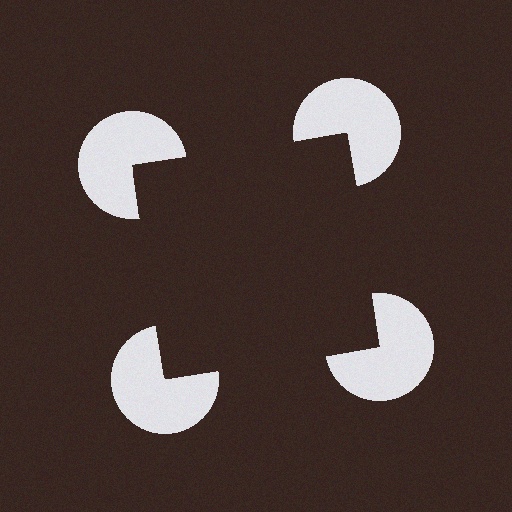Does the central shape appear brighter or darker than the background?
It typically appears slightly darker than the background, even though no actual brightness change is drawn.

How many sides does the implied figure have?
4 sides.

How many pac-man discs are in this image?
There are 4 — one at each vertex of the illusory square.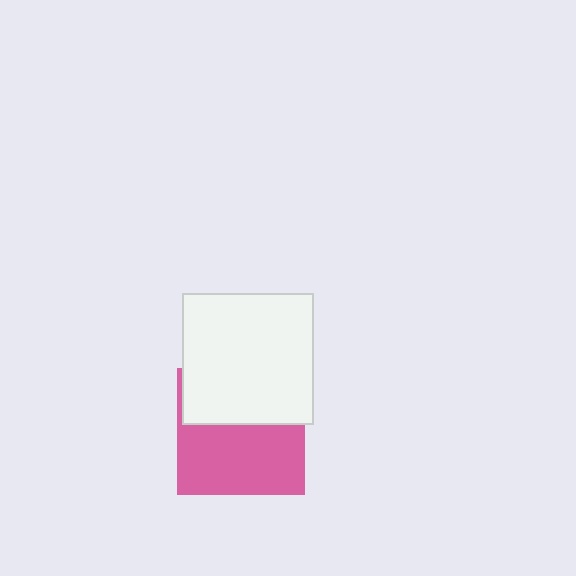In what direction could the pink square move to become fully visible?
The pink square could move down. That would shift it out from behind the white square entirely.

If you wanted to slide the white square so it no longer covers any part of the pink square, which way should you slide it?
Slide it up — that is the most direct way to separate the two shapes.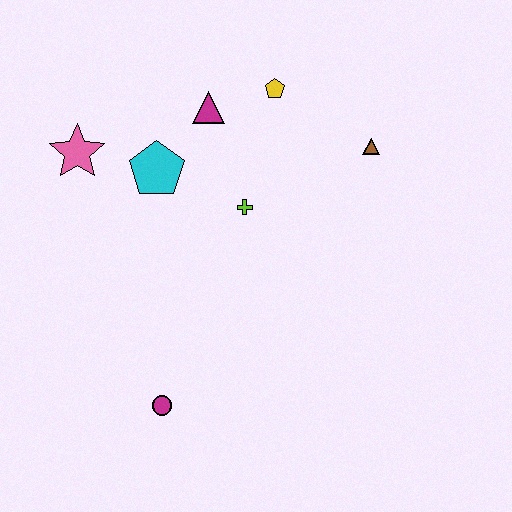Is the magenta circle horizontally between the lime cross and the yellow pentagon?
No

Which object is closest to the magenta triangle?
The yellow pentagon is closest to the magenta triangle.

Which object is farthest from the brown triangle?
The magenta circle is farthest from the brown triangle.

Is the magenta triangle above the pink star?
Yes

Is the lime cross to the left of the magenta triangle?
No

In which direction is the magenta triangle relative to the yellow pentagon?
The magenta triangle is to the left of the yellow pentagon.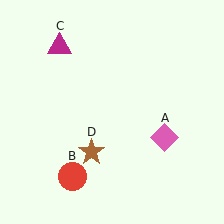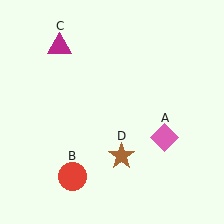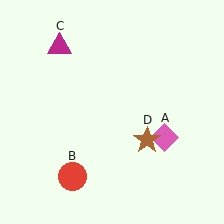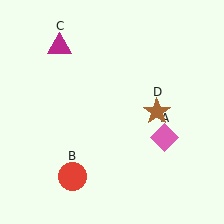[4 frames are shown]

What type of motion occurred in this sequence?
The brown star (object D) rotated counterclockwise around the center of the scene.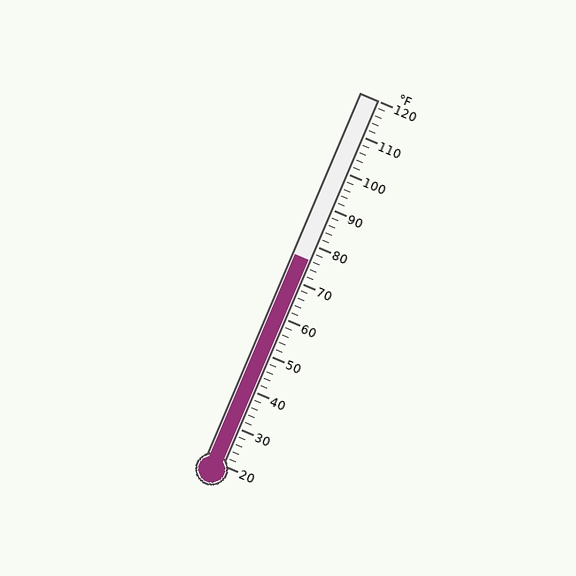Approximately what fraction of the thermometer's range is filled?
The thermometer is filled to approximately 55% of its range.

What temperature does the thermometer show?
The thermometer shows approximately 76°F.